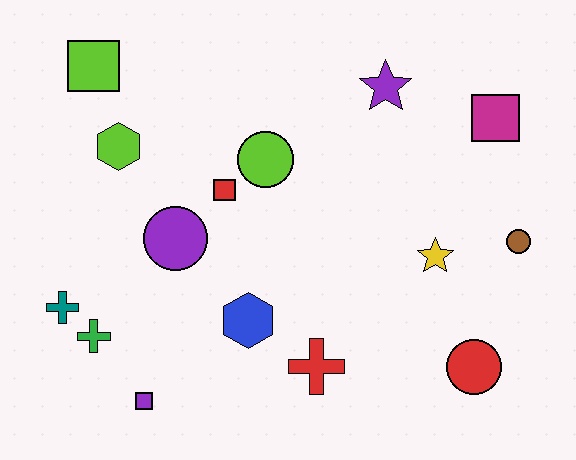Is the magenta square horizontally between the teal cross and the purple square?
No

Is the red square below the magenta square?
Yes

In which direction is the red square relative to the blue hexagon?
The red square is above the blue hexagon.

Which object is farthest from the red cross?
The lime square is farthest from the red cross.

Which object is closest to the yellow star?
The brown circle is closest to the yellow star.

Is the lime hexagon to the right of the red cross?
No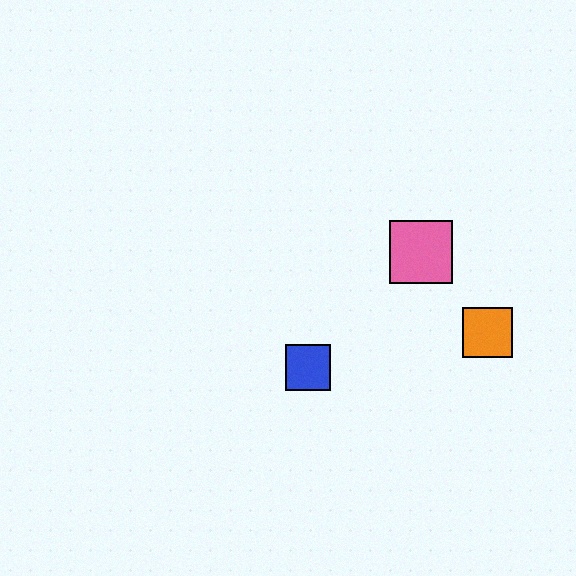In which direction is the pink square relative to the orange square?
The pink square is above the orange square.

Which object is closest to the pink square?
The orange square is closest to the pink square.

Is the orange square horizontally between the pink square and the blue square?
No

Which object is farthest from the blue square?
The orange square is farthest from the blue square.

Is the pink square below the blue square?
No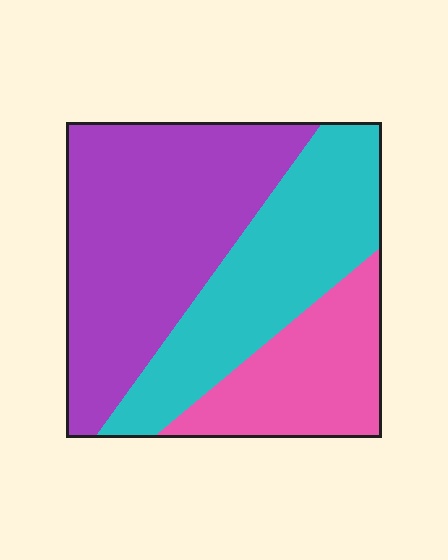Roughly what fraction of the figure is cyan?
Cyan takes up between a sixth and a third of the figure.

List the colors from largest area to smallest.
From largest to smallest: purple, cyan, pink.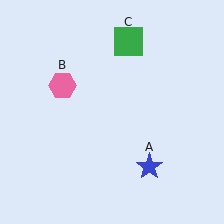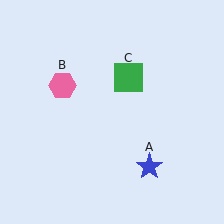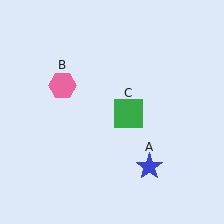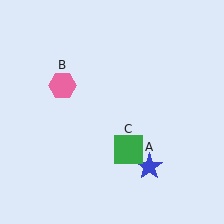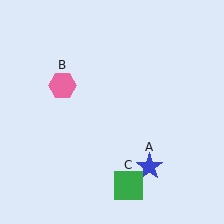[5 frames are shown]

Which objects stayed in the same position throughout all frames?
Blue star (object A) and pink hexagon (object B) remained stationary.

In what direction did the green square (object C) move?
The green square (object C) moved down.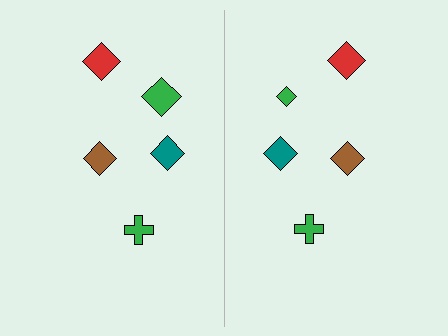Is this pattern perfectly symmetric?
No, the pattern is not perfectly symmetric. The green diamond on the right side has a different size than its mirror counterpart.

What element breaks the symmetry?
The green diamond on the right side has a different size than its mirror counterpart.